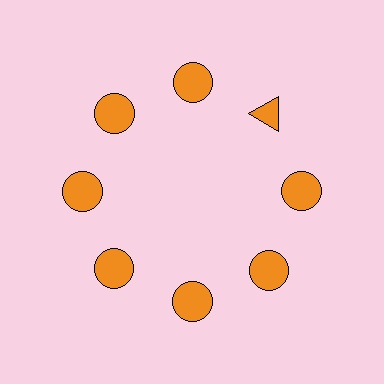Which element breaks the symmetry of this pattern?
The orange triangle at roughly the 2 o'clock position breaks the symmetry. All other shapes are orange circles.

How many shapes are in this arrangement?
There are 8 shapes arranged in a ring pattern.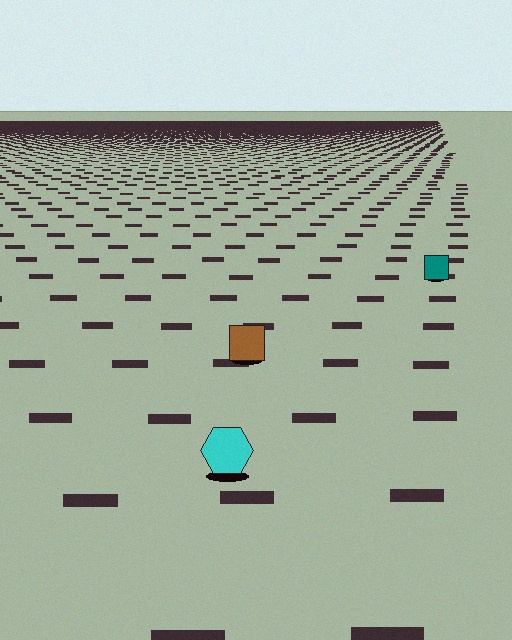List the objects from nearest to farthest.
From nearest to farthest: the cyan hexagon, the brown square, the teal square.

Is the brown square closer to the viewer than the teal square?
Yes. The brown square is closer — you can tell from the texture gradient: the ground texture is coarser near it.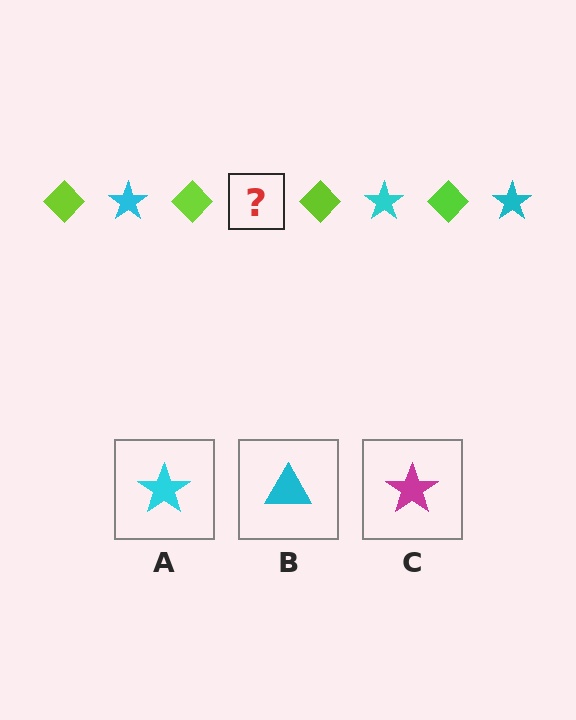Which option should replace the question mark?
Option A.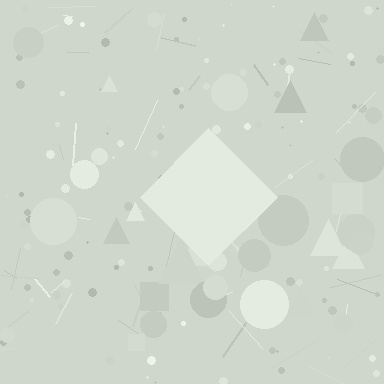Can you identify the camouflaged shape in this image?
The camouflaged shape is a diamond.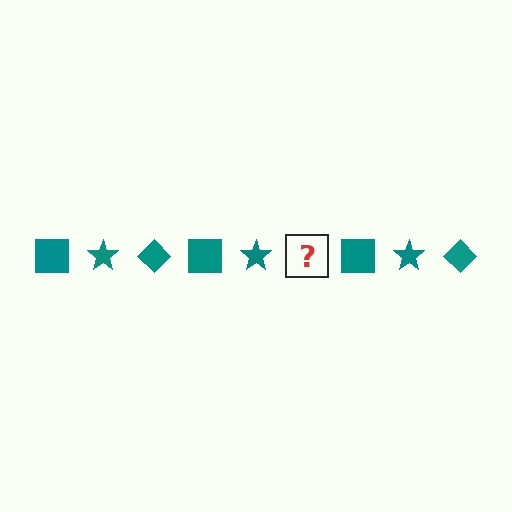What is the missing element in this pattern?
The missing element is a teal diamond.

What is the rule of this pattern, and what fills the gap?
The rule is that the pattern cycles through square, star, diamond shapes in teal. The gap should be filled with a teal diamond.